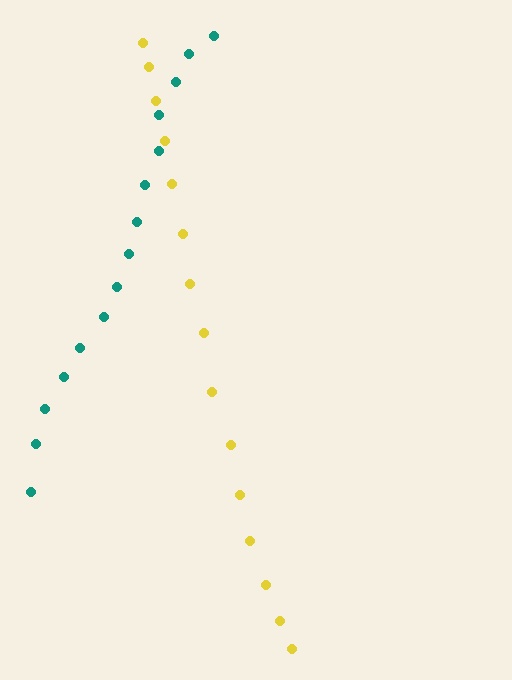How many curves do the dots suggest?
There are 2 distinct paths.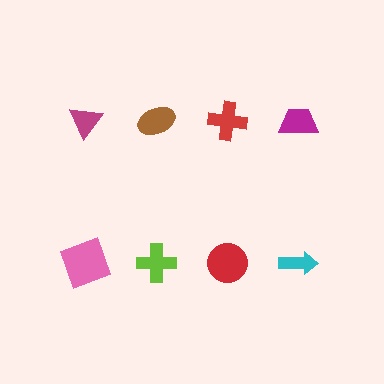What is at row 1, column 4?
A magenta trapezoid.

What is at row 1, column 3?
A red cross.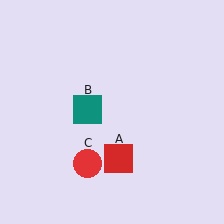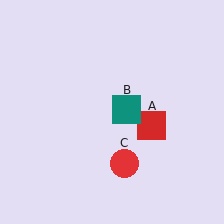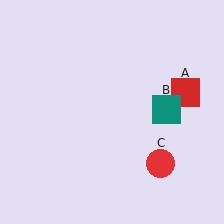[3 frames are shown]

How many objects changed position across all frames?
3 objects changed position: red square (object A), teal square (object B), red circle (object C).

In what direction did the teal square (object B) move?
The teal square (object B) moved right.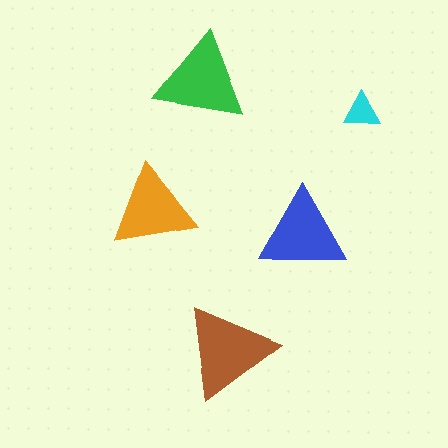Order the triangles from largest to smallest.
the brown one, the green one, the blue one, the orange one, the cyan one.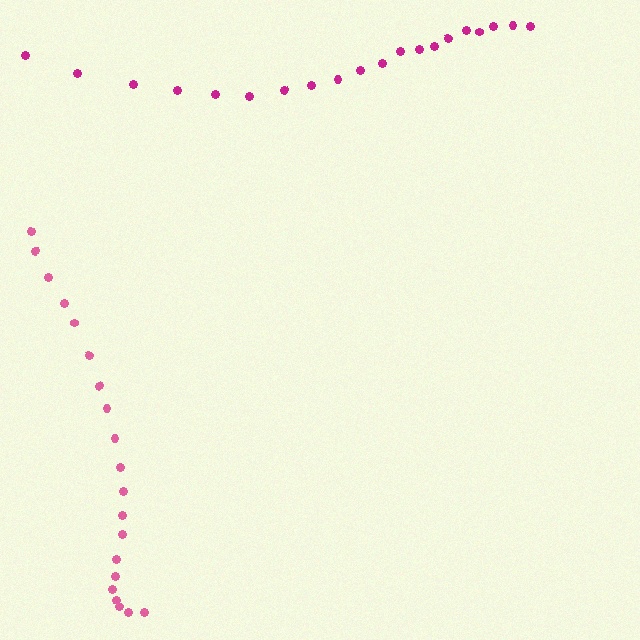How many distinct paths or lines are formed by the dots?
There are 2 distinct paths.